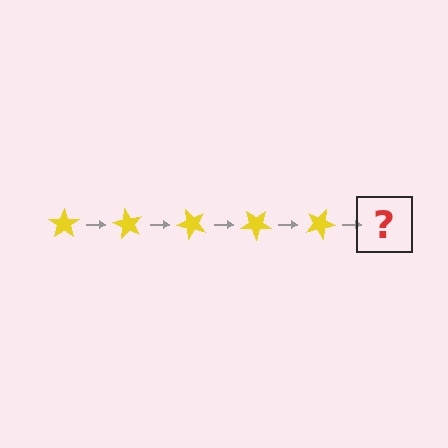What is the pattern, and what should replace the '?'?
The pattern is that the star rotates 60 degrees each step. The '?' should be a yellow star rotated 300 degrees.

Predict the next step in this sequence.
The next step is a yellow star rotated 300 degrees.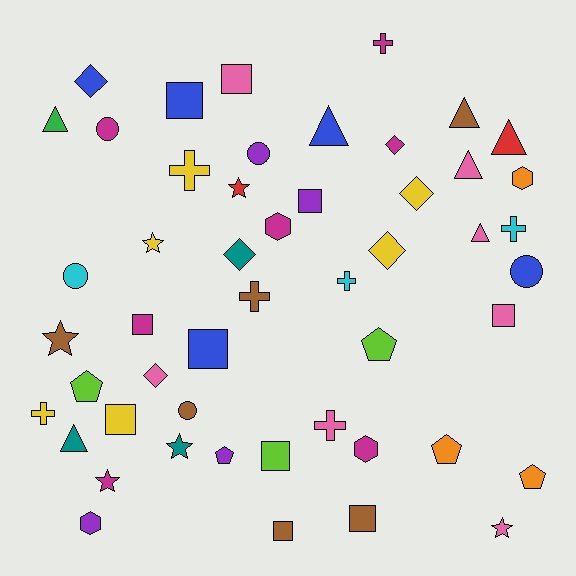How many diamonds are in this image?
There are 6 diamonds.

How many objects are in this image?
There are 50 objects.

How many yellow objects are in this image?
There are 6 yellow objects.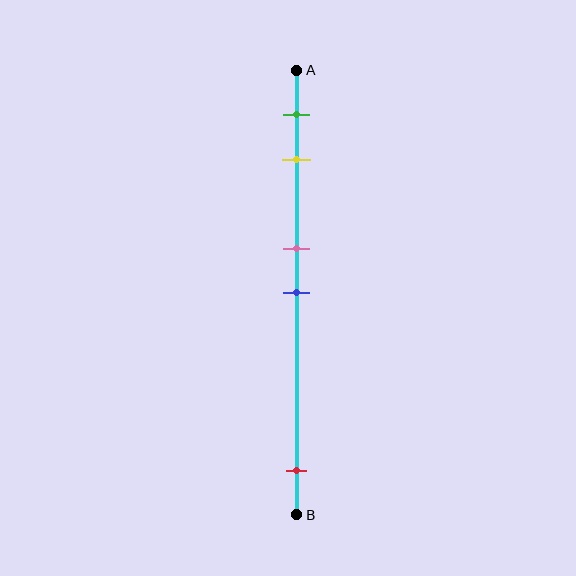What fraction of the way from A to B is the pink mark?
The pink mark is approximately 40% (0.4) of the way from A to B.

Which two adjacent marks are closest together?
The pink and blue marks are the closest adjacent pair.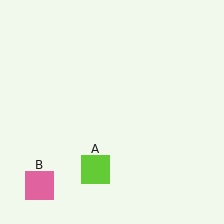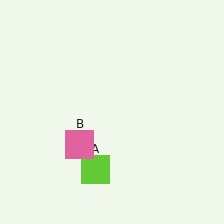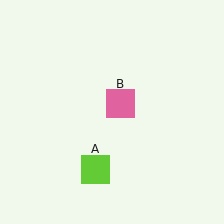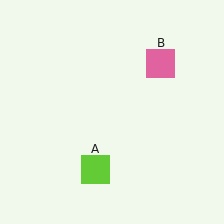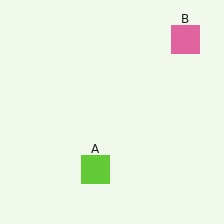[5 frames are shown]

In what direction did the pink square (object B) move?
The pink square (object B) moved up and to the right.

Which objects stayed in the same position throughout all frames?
Lime square (object A) remained stationary.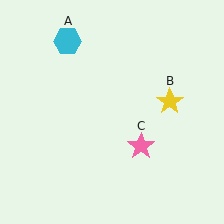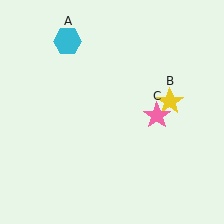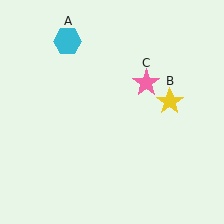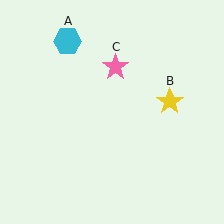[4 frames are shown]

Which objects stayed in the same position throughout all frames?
Cyan hexagon (object A) and yellow star (object B) remained stationary.